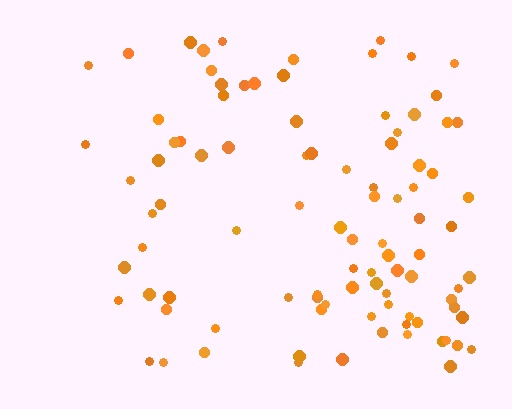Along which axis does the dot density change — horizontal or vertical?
Horizontal.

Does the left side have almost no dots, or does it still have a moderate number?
Still a moderate number, just noticeably fewer than the right.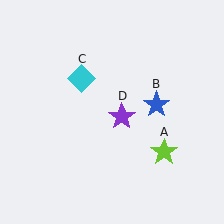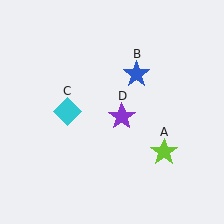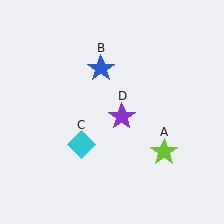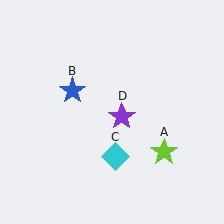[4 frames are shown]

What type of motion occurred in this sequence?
The blue star (object B), cyan diamond (object C) rotated counterclockwise around the center of the scene.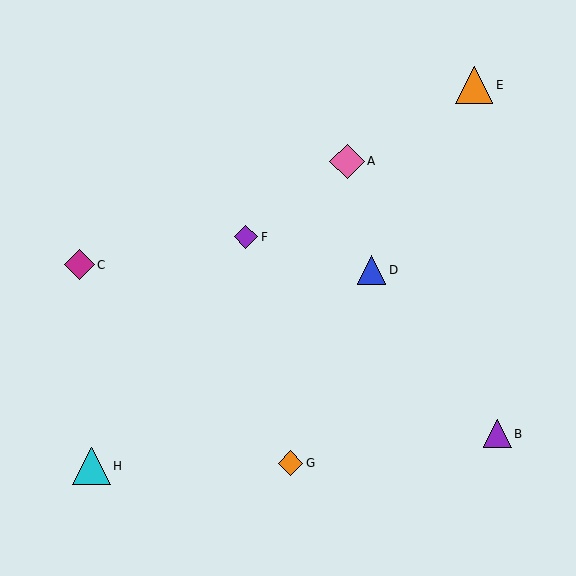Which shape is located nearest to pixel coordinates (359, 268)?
The blue triangle (labeled D) at (372, 270) is nearest to that location.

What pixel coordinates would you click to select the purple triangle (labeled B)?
Click at (497, 434) to select the purple triangle B.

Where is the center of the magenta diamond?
The center of the magenta diamond is at (79, 265).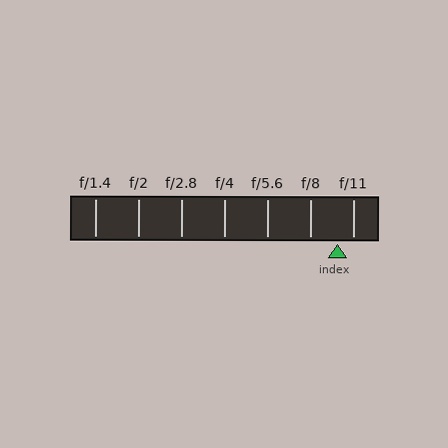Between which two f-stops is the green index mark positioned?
The index mark is between f/8 and f/11.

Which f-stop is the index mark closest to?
The index mark is closest to f/11.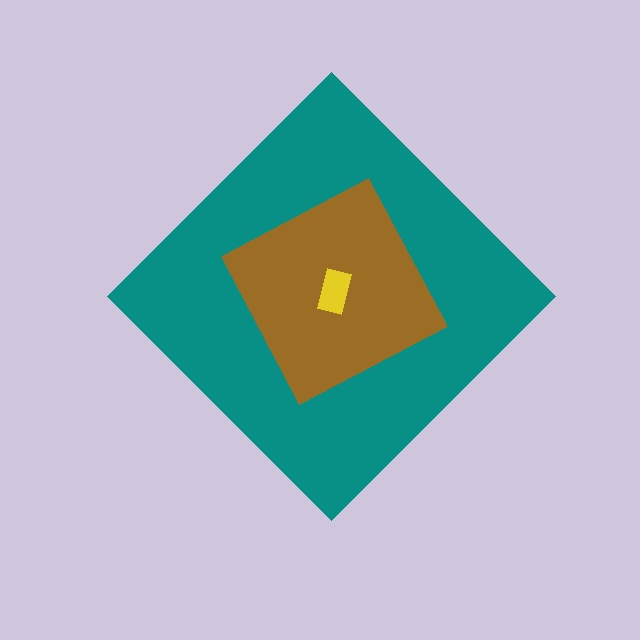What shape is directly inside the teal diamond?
The brown square.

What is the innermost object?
The yellow rectangle.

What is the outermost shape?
The teal diamond.